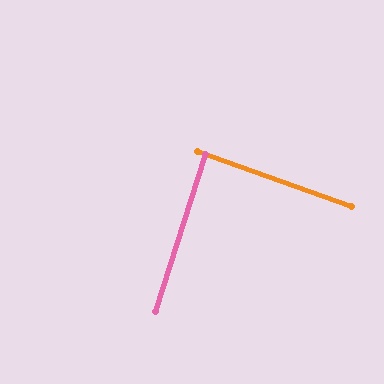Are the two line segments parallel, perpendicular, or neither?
Perpendicular — they meet at approximately 88°.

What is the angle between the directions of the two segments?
Approximately 88 degrees.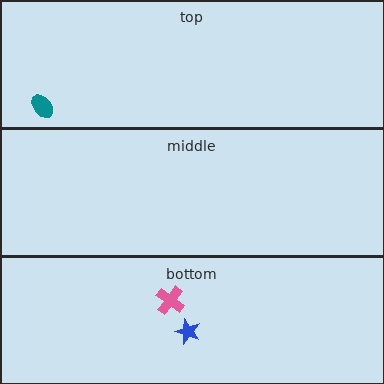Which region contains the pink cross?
The bottom region.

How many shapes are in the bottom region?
2.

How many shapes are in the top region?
1.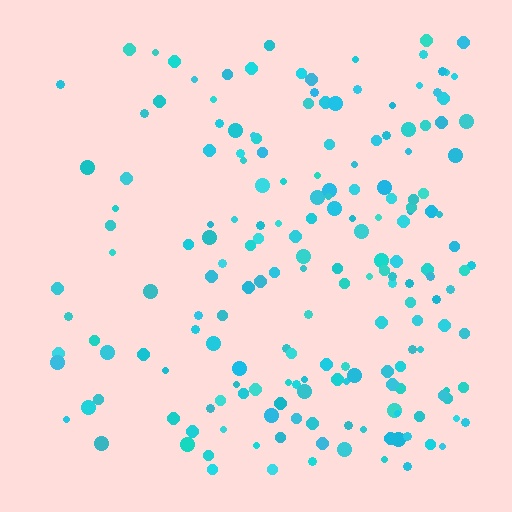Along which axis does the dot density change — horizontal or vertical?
Horizontal.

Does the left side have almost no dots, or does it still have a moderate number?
Still a moderate number, just noticeably fewer than the right.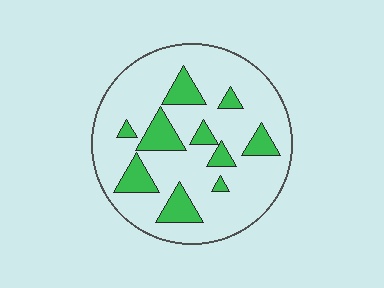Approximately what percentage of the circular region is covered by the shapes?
Approximately 20%.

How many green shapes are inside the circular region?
10.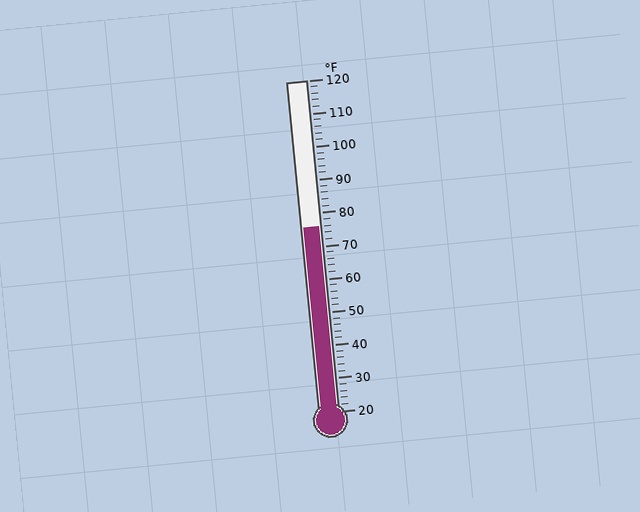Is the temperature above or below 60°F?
The temperature is above 60°F.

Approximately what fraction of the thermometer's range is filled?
The thermometer is filled to approximately 55% of its range.